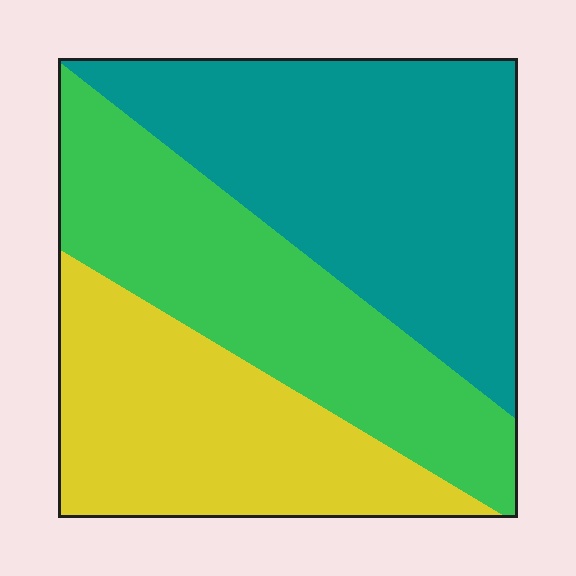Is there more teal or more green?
Teal.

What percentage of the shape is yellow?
Yellow takes up about one quarter (1/4) of the shape.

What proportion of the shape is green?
Green covers 32% of the shape.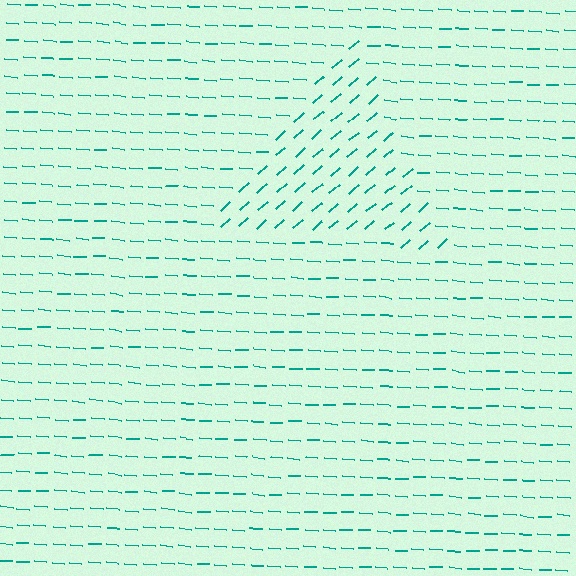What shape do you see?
I see a triangle.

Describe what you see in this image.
The image is filled with small teal line segments. A triangle region in the image has lines oriented differently from the surrounding lines, creating a visible texture boundary.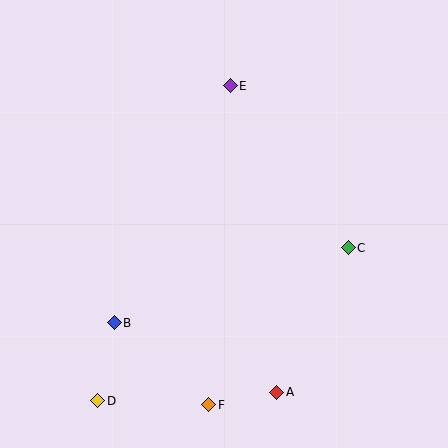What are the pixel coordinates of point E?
Point E is at (230, 86).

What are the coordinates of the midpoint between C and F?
The midpoint between C and F is at (279, 326).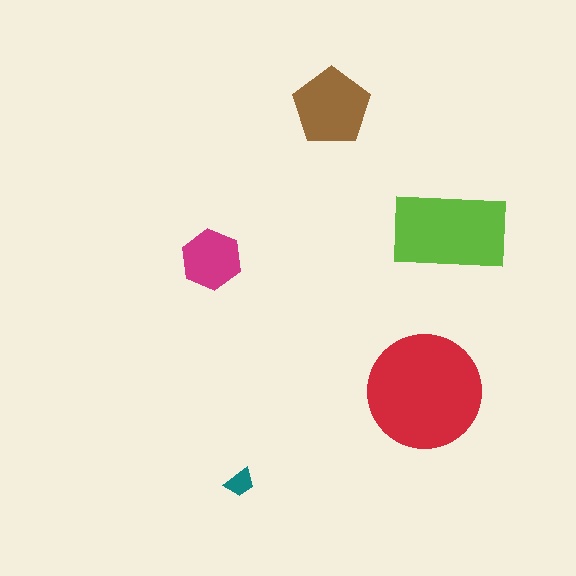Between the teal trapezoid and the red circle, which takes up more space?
The red circle.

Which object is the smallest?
The teal trapezoid.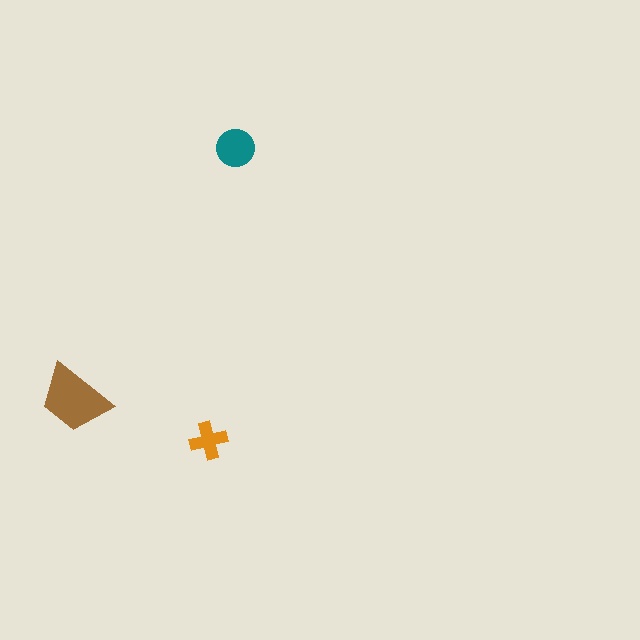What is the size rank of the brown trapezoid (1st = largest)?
1st.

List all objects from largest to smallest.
The brown trapezoid, the teal circle, the orange cross.